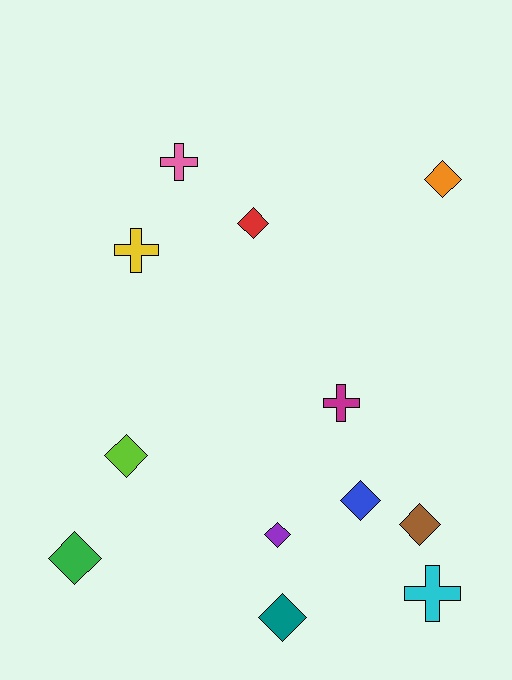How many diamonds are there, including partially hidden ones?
There are 8 diamonds.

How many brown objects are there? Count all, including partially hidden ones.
There is 1 brown object.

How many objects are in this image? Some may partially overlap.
There are 12 objects.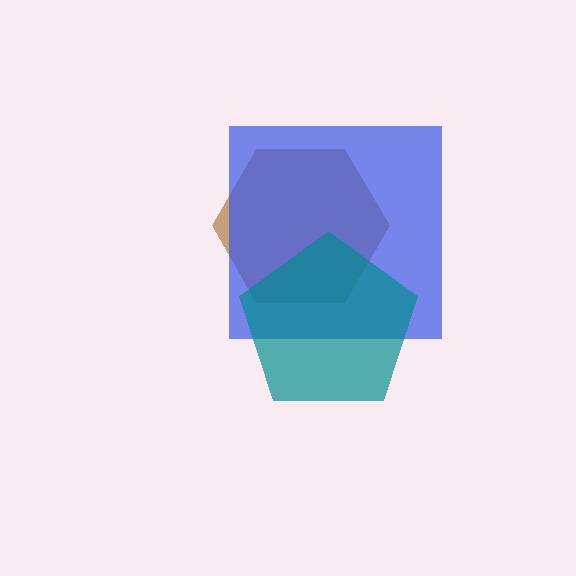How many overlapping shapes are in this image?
There are 3 overlapping shapes in the image.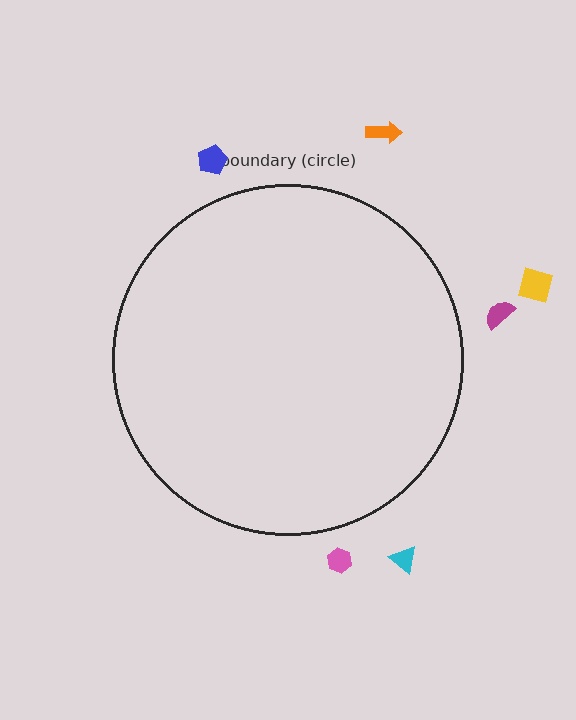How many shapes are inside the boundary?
0 inside, 6 outside.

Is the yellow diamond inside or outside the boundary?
Outside.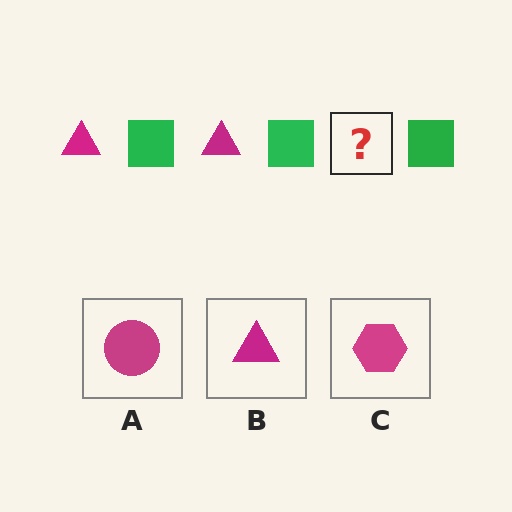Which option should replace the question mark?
Option B.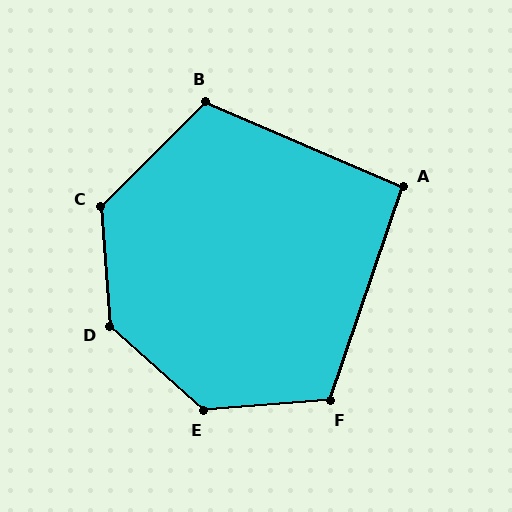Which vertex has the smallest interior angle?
A, at approximately 95 degrees.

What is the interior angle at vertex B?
Approximately 111 degrees (obtuse).